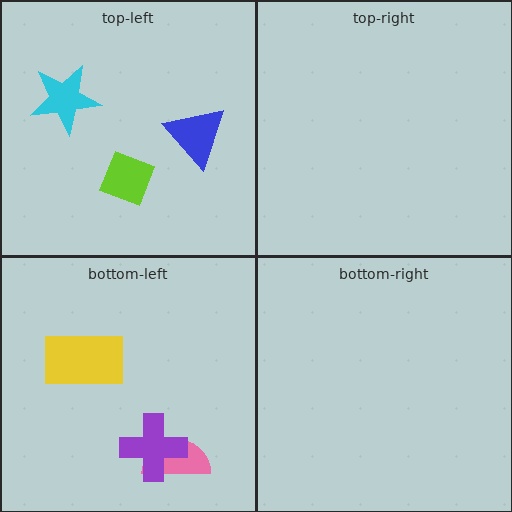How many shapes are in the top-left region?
3.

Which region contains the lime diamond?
The top-left region.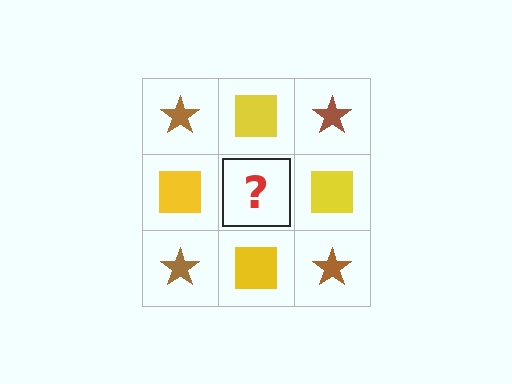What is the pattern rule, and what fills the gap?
The rule is that it alternates brown star and yellow square in a checkerboard pattern. The gap should be filled with a brown star.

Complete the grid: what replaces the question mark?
The question mark should be replaced with a brown star.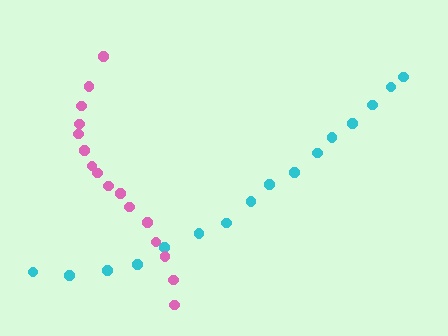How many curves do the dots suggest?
There are 2 distinct paths.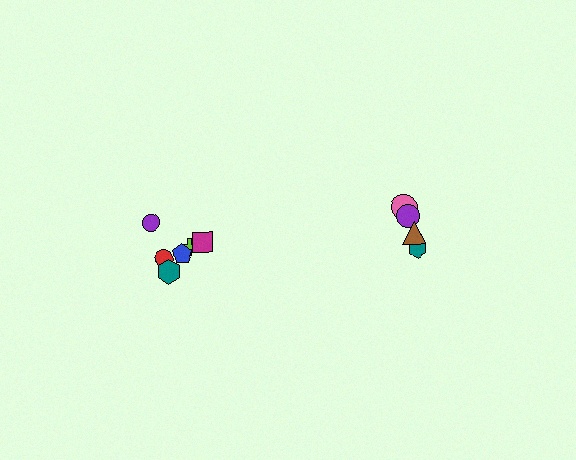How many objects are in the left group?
There are 6 objects.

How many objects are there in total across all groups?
There are 10 objects.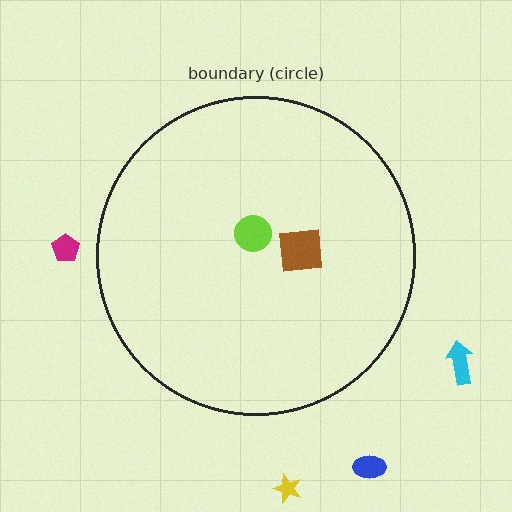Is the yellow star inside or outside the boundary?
Outside.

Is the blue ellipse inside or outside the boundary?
Outside.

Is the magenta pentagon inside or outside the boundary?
Outside.